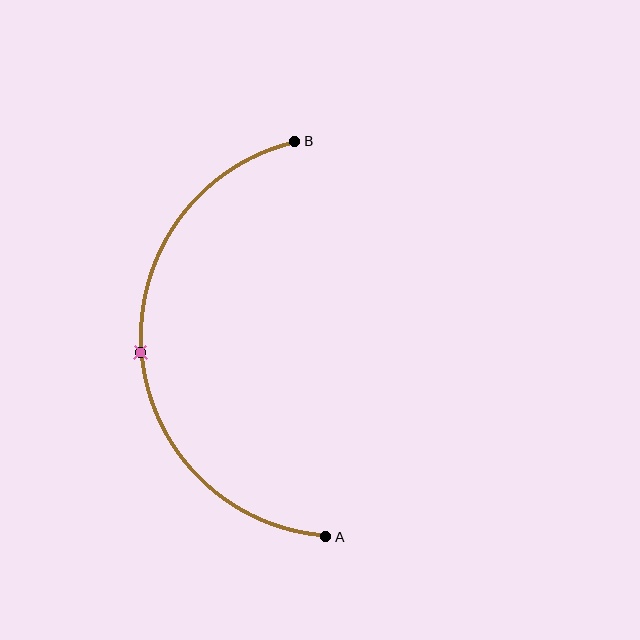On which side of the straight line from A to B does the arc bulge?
The arc bulges to the left of the straight line connecting A and B.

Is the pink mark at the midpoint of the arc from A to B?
Yes. The pink mark lies on the arc at equal arc-length from both A and B — it is the arc midpoint.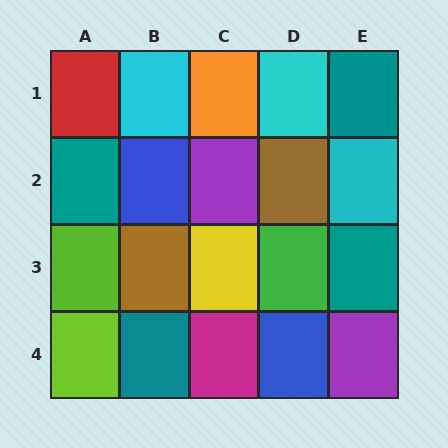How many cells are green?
1 cell is green.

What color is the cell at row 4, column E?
Purple.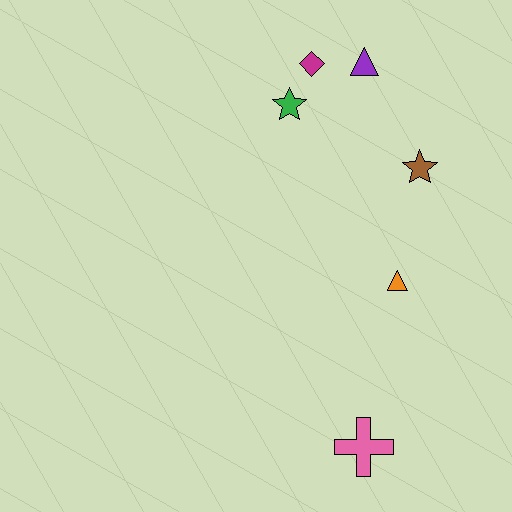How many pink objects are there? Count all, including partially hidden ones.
There is 1 pink object.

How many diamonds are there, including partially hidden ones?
There is 1 diamond.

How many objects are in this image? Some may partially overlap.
There are 6 objects.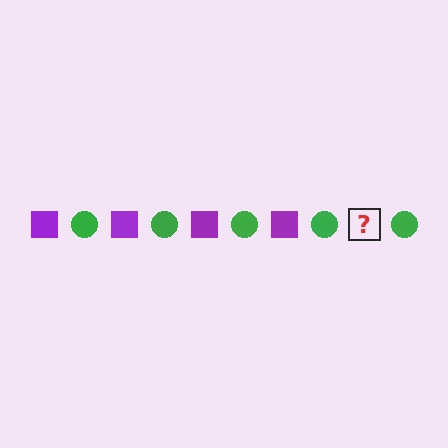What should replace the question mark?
The question mark should be replaced with a purple square.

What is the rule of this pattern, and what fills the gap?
The rule is that the pattern alternates between purple square and green circle. The gap should be filled with a purple square.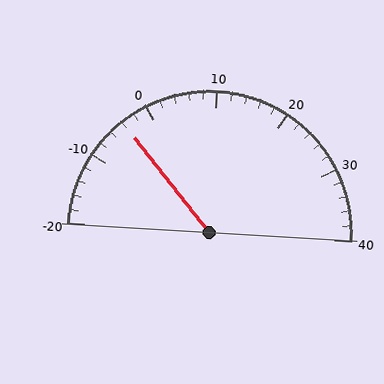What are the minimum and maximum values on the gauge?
The gauge ranges from -20 to 40.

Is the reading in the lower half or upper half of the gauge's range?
The reading is in the lower half of the range (-20 to 40).